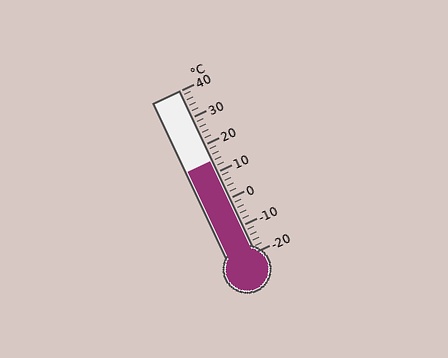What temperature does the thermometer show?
The thermometer shows approximately 14°C.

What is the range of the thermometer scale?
The thermometer scale ranges from -20°C to 40°C.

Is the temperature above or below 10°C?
The temperature is above 10°C.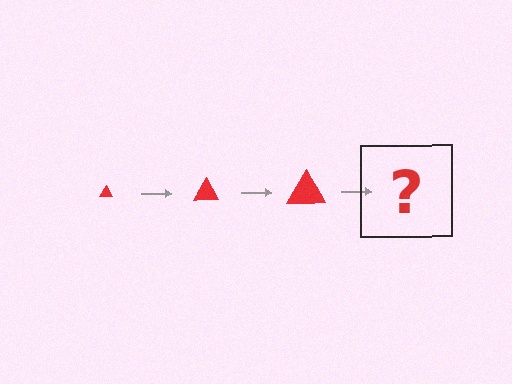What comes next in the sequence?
The next element should be a red triangle, larger than the previous one.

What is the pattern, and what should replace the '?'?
The pattern is that the triangle gets progressively larger each step. The '?' should be a red triangle, larger than the previous one.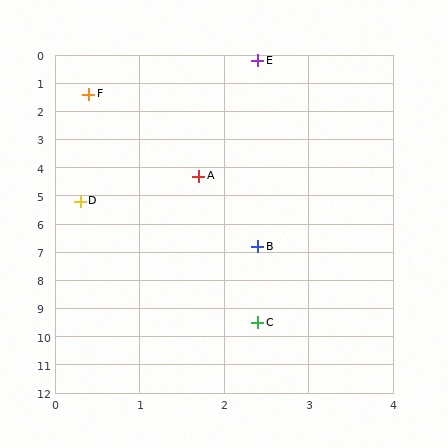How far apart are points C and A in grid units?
Points C and A are about 5.2 grid units apart.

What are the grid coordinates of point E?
Point E is at approximately (2.4, 0.2).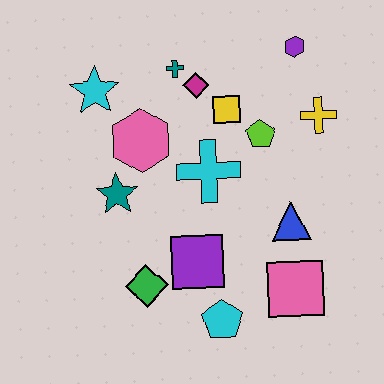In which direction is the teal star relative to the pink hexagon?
The teal star is below the pink hexagon.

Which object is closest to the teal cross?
The magenta diamond is closest to the teal cross.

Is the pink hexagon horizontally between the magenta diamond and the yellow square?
No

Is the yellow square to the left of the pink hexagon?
No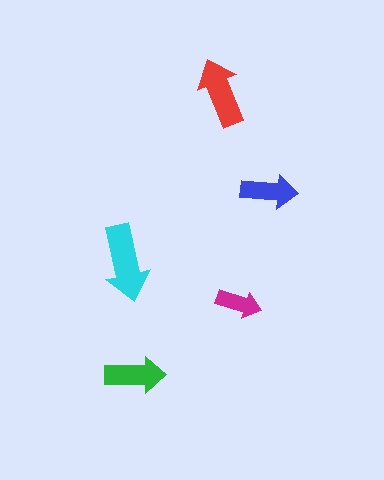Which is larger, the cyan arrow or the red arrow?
The cyan one.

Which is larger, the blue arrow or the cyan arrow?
The cyan one.